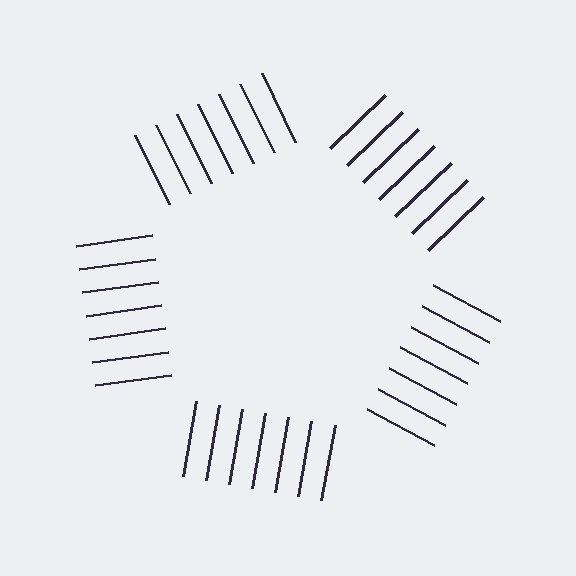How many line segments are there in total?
35 — 7 along each of the 5 edges.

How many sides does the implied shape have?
5 sides — the line-ends trace a pentagon.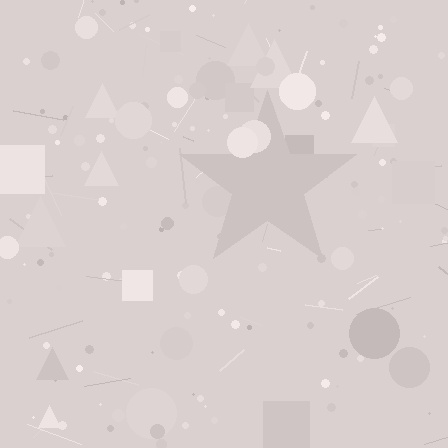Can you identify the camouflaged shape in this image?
The camouflaged shape is a star.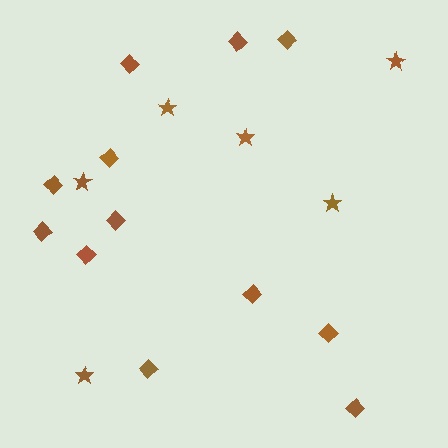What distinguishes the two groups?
There are 2 groups: one group of diamonds (12) and one group of stars (6).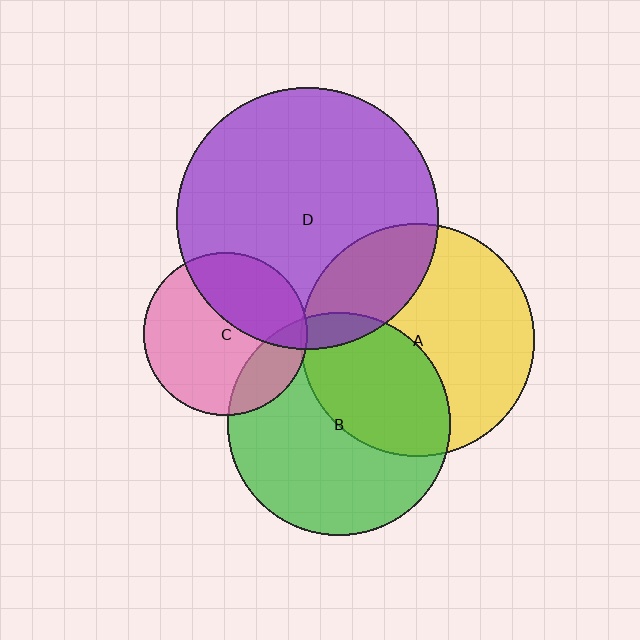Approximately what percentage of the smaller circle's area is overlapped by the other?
Approximately 40%.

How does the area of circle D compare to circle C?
Approximately 2.6 times.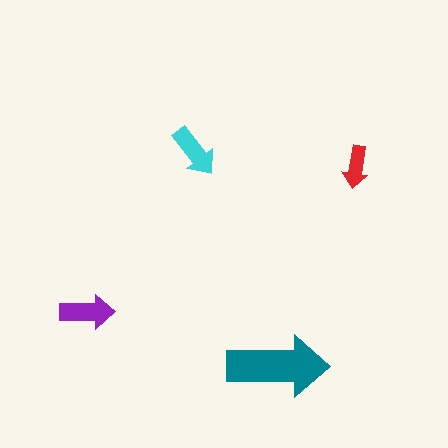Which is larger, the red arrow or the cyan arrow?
The cyan one.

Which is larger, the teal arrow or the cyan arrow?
The teal one.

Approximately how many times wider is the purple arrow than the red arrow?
About 1.5 times wider.